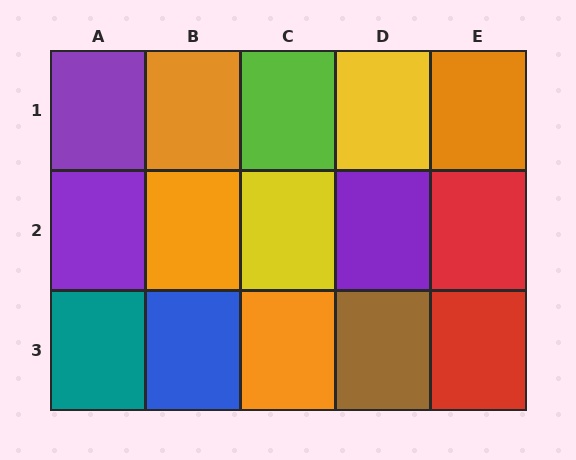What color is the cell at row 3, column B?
Blue.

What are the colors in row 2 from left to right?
Purple, orange, yellow, purple, red.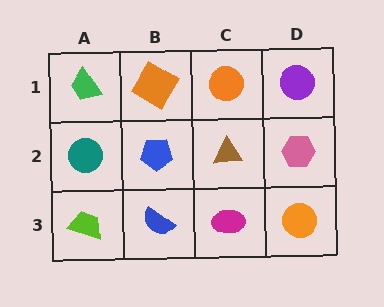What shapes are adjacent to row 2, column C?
An orange circle (row 1, column C), a magenta ellipse (row 3, column C), a blue pentagon (row 2, column B), a pink hexagon (row 2, column D).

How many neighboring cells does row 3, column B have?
3.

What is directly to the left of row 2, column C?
A blue pentagon.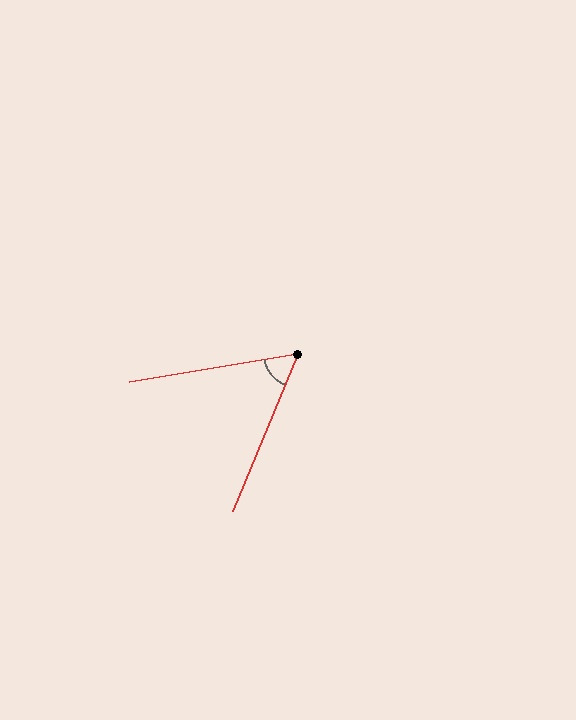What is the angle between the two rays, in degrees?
Approximately 58 degrees.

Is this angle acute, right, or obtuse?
It is acute.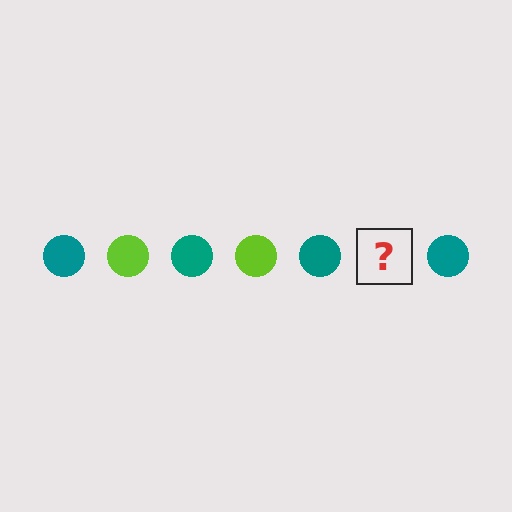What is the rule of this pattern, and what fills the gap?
The rule is that the pattern cycles through teal, lime circles. The gap should be filled with a lime circle.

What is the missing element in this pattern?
The missing element is a lime circle.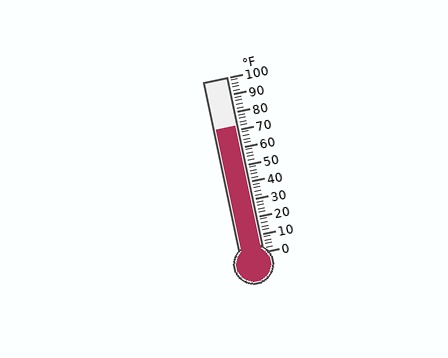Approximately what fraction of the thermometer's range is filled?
The thermometer is filled to approximately 70% of its range.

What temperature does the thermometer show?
The thermometer shows approximately 72°F.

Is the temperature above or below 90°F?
The temperature is below 90°F.